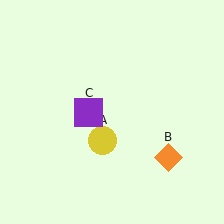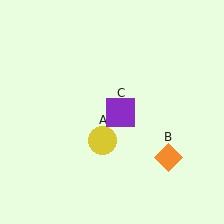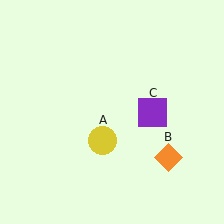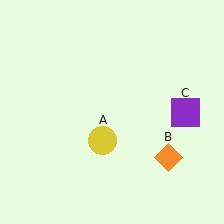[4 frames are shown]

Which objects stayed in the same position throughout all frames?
Yellow circle (object A) and orange diamond (object B) remained stationary.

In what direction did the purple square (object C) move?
The purple square (object C) moved right.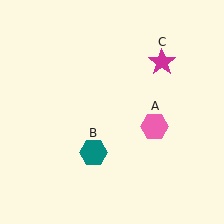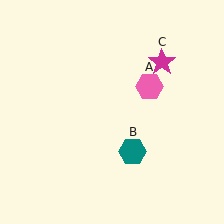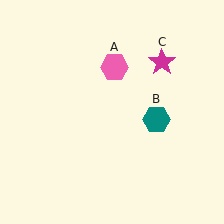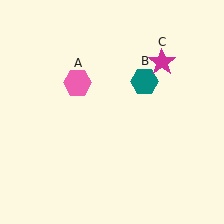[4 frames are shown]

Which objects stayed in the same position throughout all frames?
Magenta star (object C) remained stationary.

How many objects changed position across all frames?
2 objects changed position: pink hexagon (object A), teal hexagon (object B).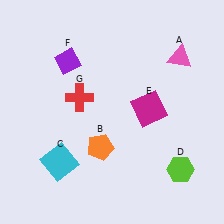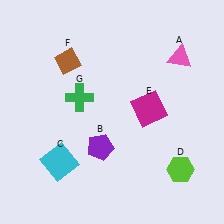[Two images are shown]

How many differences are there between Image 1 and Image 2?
There are 3 differences between the two images.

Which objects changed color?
B changed from orange to purple. F changed from purple to brown. G changed from red to green.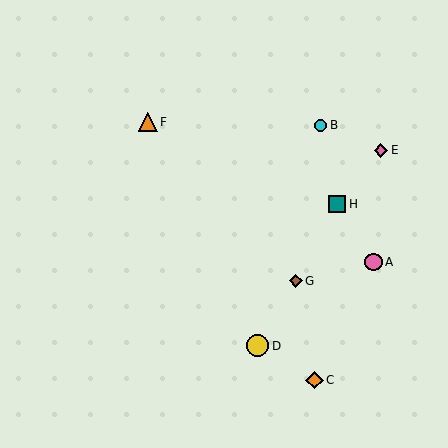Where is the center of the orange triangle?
The center of the orange triangle is at (148, 122).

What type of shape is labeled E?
Shape E is a pink diamond.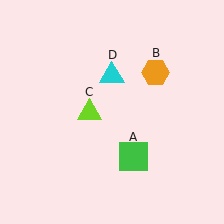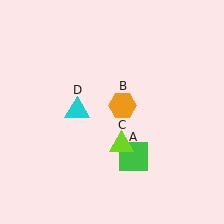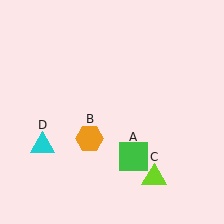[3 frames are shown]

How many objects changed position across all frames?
3 objects changed position: orange hexagon (object B), lime triangle (object C), cyan triangle (object D).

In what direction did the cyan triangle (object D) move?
The cyan triangle (object D) moved down and to the left.